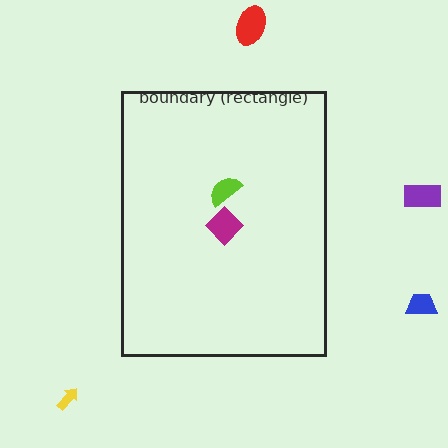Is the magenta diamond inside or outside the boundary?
Inside.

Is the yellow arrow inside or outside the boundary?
Outside.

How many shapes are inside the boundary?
2 inside, 4 outside.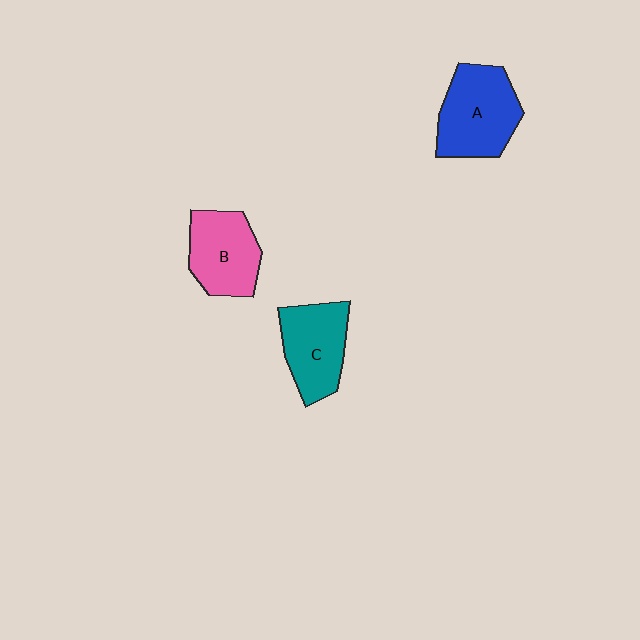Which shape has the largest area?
Shape A (blue).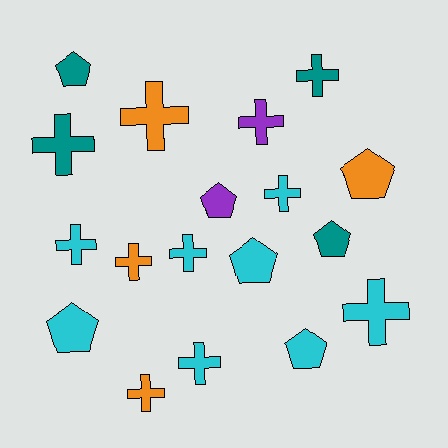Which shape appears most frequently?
Cross, with 11 objects.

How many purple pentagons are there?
There is 1 purple pentagon.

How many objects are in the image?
There are 18 objects.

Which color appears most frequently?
Cyan, with 8 objects.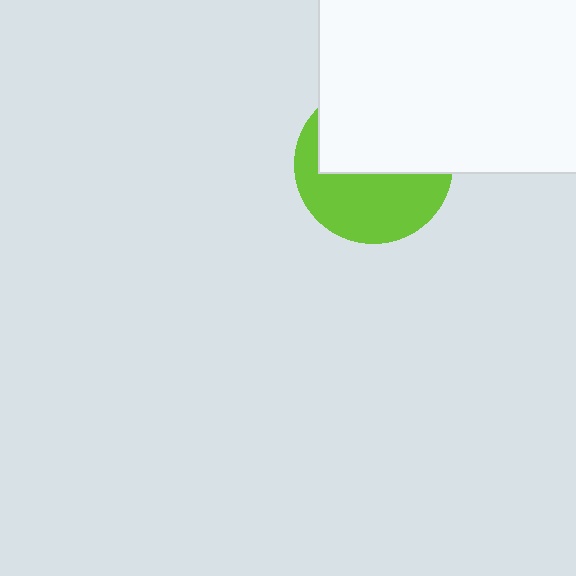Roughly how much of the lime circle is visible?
About half of it is visible (roughly 48%).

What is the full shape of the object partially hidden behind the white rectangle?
The partially hidden object is a lime circle.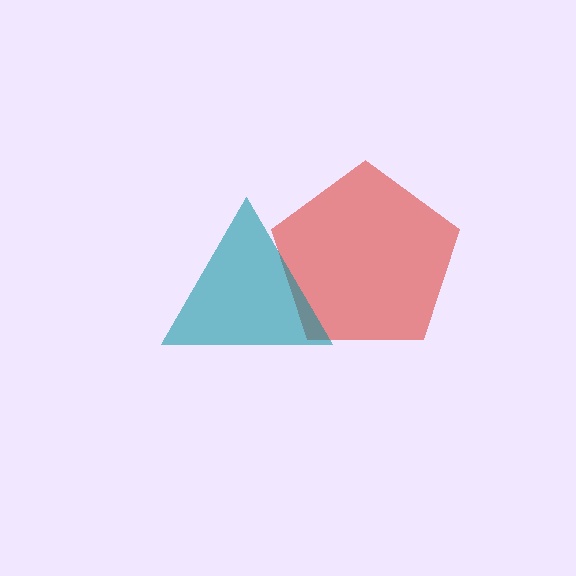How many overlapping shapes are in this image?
There are 2 overlapping shapes in the image.